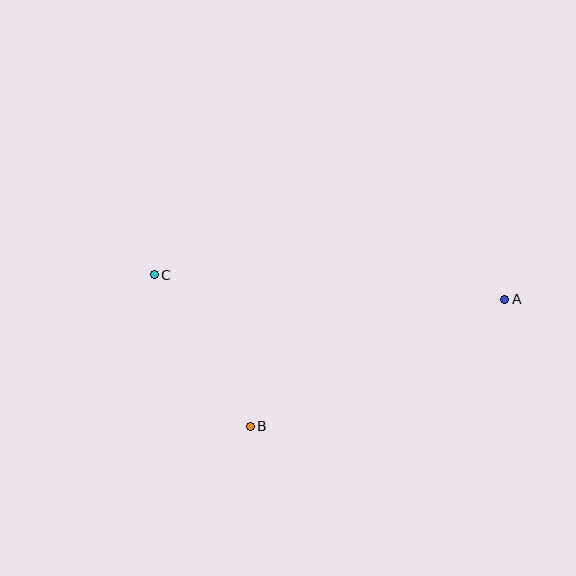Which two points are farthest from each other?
Points A and C are farthest from each other.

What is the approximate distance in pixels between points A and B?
The distance between A and B is approximately 284 pixels.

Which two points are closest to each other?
Points B and C are closest to each other.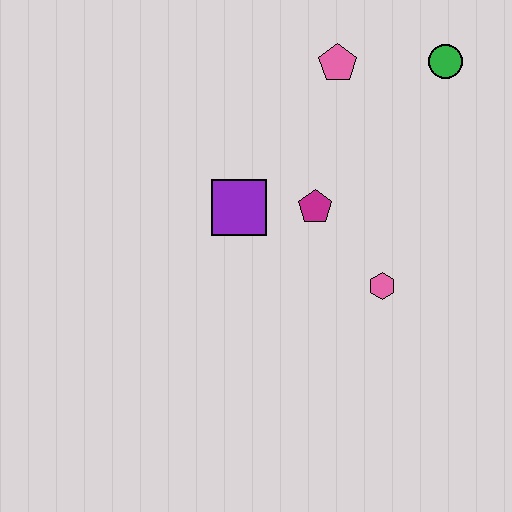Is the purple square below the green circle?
Yes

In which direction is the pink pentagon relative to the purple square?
The pink pentagon is above the purple square.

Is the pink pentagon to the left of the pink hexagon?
Yes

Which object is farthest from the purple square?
The green circle is farthest from the purple square.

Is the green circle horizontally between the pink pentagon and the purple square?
No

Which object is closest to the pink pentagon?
The green circle is closest to the pink pentagon.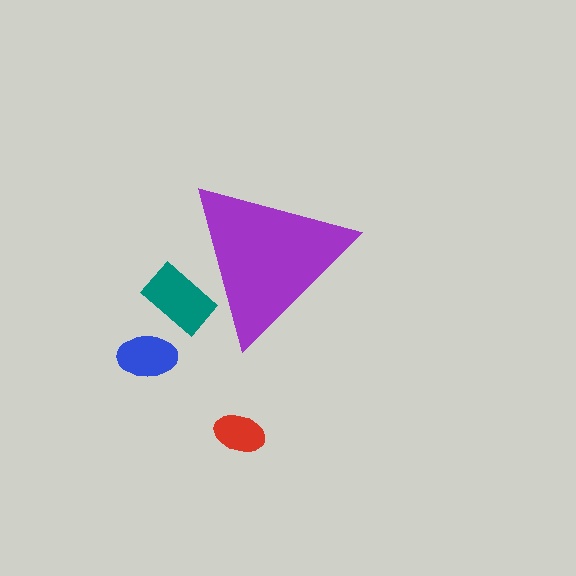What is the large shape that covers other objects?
A purple triangle.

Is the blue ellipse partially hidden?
No, the blue ellipse is fully visible.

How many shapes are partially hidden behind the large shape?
1 shape is partially hidden.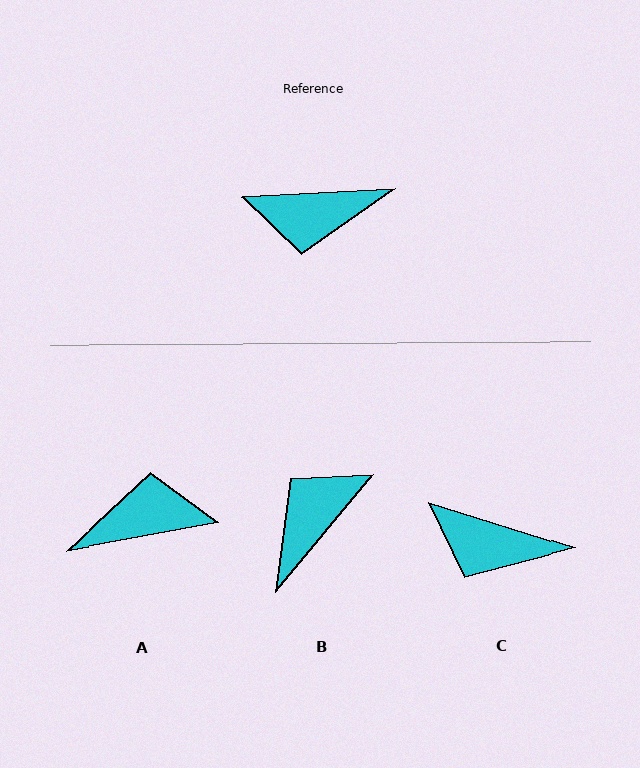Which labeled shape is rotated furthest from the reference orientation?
A, about 173 degrees away.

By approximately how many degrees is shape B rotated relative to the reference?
Approximately 133 degrees clockwise.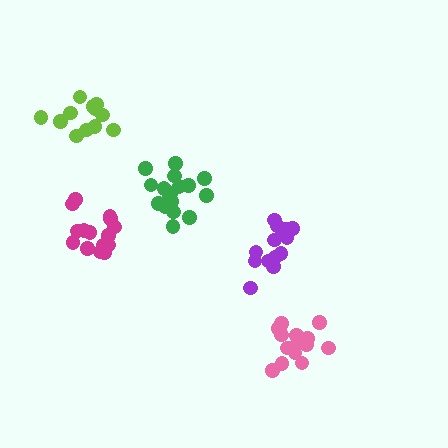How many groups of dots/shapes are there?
There are 5 groups.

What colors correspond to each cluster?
The clusters are colored: green, purple, pink, magenta, lime.